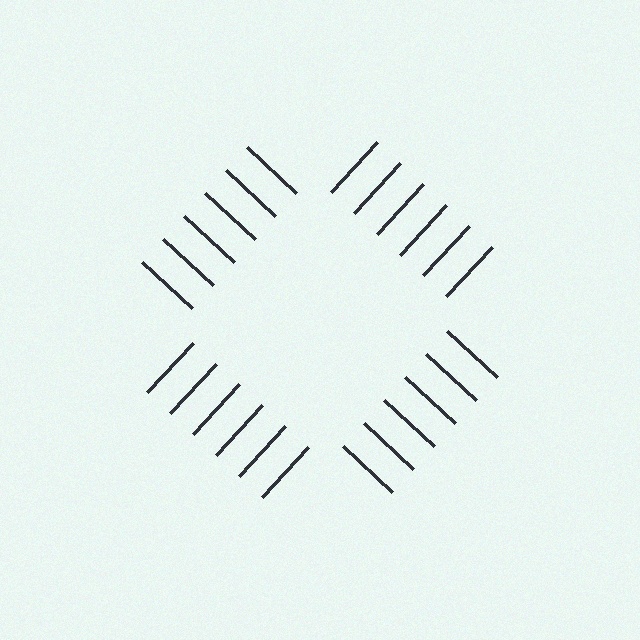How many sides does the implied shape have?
4 sides — the line-ends trace a square.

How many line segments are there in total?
24 — 6 along each of the 4 edges.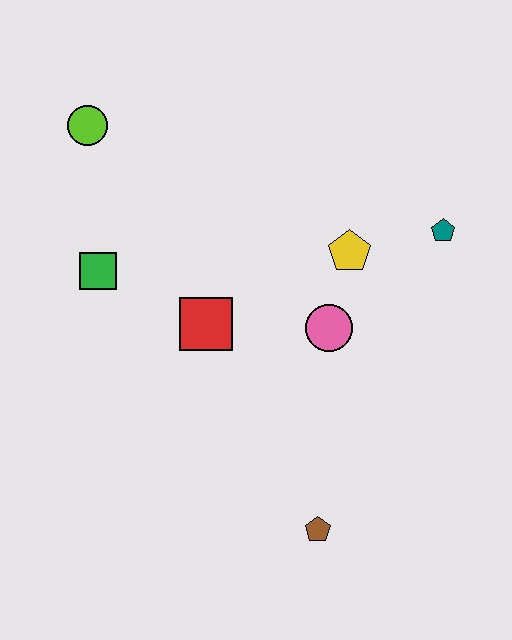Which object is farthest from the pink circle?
The lime circle is farthest from the pink circle.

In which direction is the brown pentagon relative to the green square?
The brown pentagon is below the green square.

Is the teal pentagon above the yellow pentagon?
Yes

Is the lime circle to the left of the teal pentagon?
Yes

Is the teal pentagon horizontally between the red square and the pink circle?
No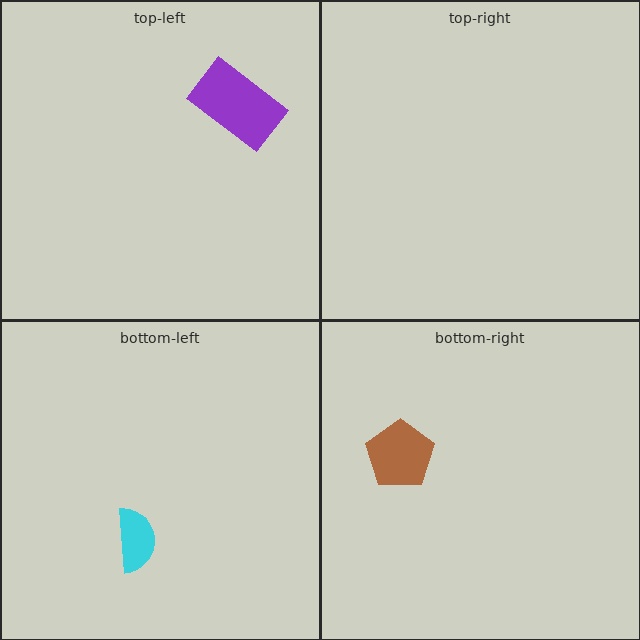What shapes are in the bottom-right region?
The brown pentagon.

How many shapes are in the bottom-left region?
1.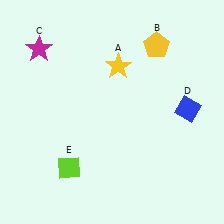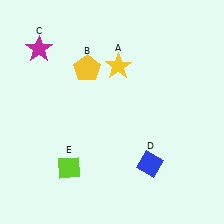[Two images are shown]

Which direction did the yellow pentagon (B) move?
The yellow pentagon (B) moved left.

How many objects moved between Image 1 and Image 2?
2 objects moved between the two images.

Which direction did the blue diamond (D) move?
The blue diamond (D) moved down.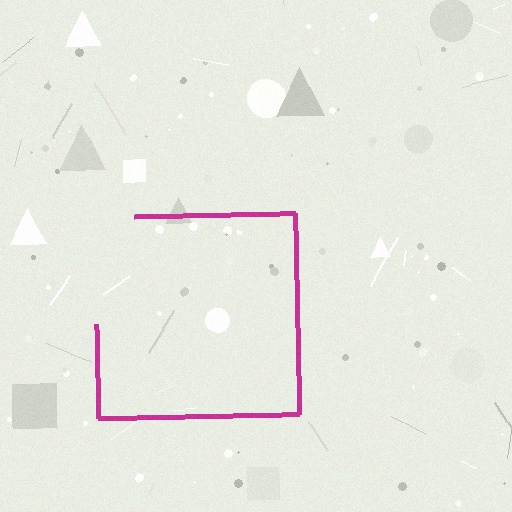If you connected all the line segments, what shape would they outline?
They would outline a square.